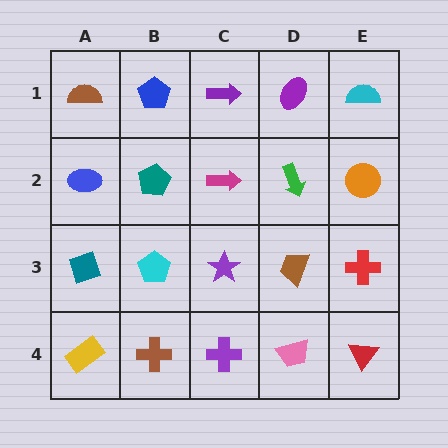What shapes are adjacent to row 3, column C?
A magenta arrow (row 2, column C), a purple cross (row 4, column C), a cyan pentagon (row 3, column B), a brown trapezoid (row 3, column D).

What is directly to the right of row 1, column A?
A blue pentagon.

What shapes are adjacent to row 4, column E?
A red cross (row 3, column E), a pink trapezoid (row 4, column D).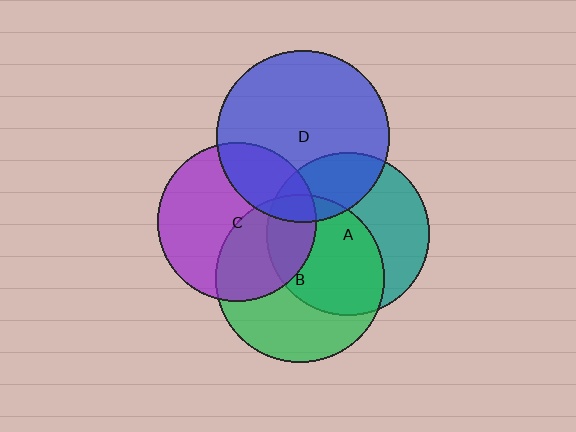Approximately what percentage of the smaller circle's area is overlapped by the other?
Approximately 25%.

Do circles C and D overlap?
Yes.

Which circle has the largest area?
Circle D (blue).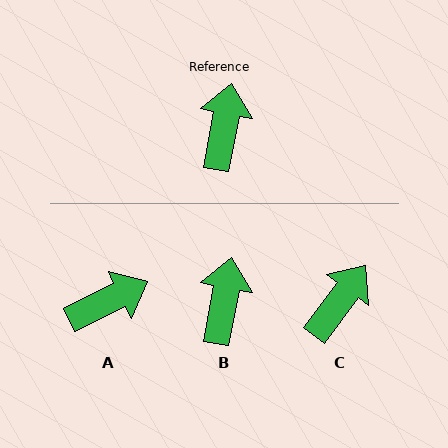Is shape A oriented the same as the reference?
No, it is off by about 53 degrees.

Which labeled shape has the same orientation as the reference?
B.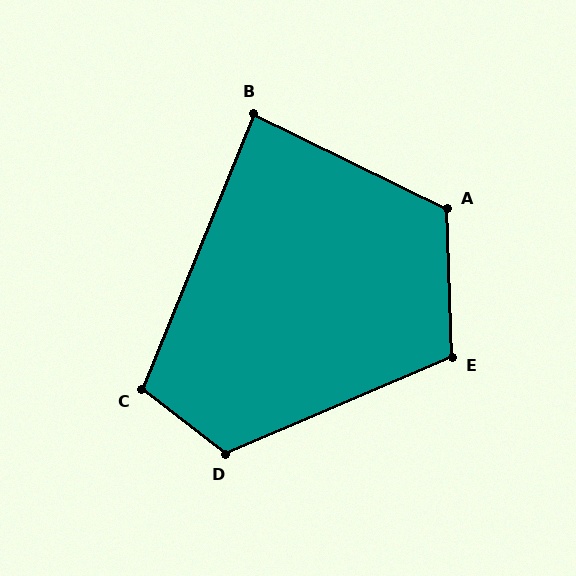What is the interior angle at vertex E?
Approximately 111 degrees (obtuse).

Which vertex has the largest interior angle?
D, at approximately 119 degrees.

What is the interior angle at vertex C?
Approximately 106 degrees (obtuse).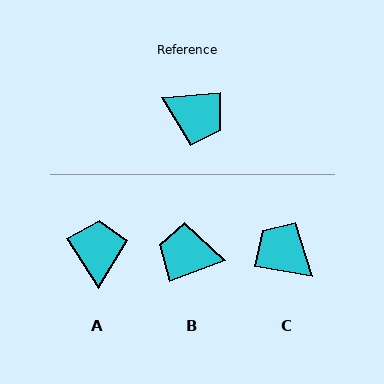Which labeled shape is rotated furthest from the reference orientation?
C, about 167 degrees away.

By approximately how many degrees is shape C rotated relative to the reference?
Approximately 167 degrees counter-clockwise.